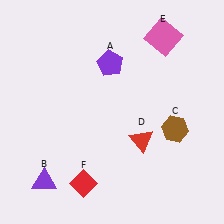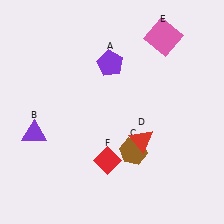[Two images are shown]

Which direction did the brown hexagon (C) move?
The brown hexagon (C) moved left.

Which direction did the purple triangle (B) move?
The purple triangle (B) moved up.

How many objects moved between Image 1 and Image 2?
3 objects moved between the two images.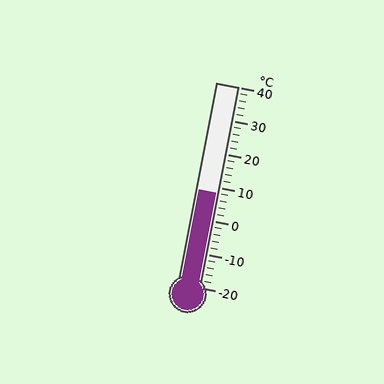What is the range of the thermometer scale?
The thermometer scale ranges from -20°C to 40°C.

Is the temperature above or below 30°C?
The temperature is below 30°C.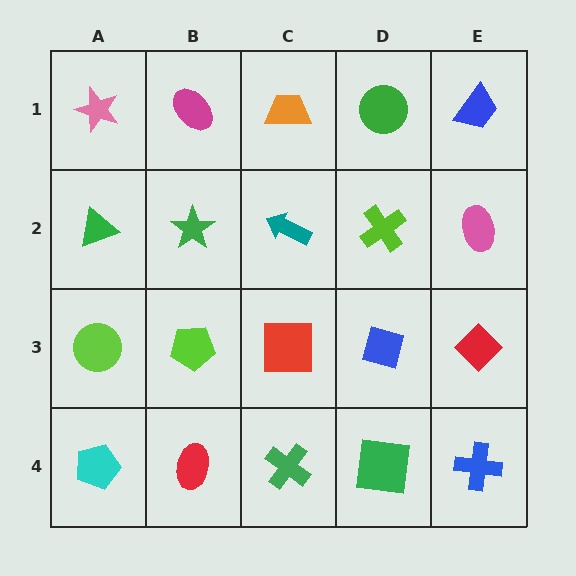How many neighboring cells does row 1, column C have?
3.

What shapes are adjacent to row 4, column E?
A red diamond (row 3, column E), a green square (row 4, column D).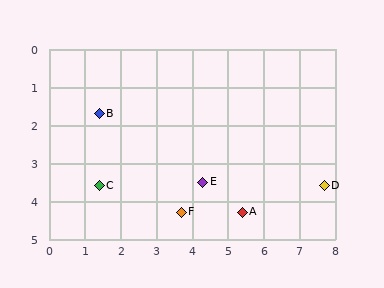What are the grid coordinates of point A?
Point A is at approximately (5.4, 4.3).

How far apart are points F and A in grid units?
Points F and A are about 1.7 grid units apart.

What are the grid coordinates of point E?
Point E is at approximately (4.3, 3.5).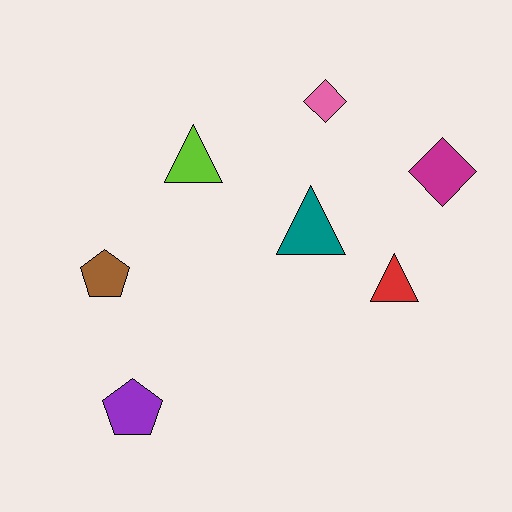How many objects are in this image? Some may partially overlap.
There are 7 objects.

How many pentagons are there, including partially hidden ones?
There are 2 pentagons.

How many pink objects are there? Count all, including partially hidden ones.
There is 1 pink object.